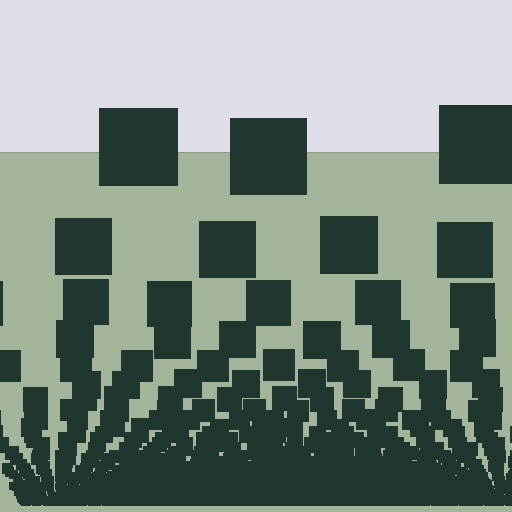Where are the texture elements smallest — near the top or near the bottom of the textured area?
Near the bottom.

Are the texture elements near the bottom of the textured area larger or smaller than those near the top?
Smaller. The gradient is inverted — elements near the bottom are smaller and denser.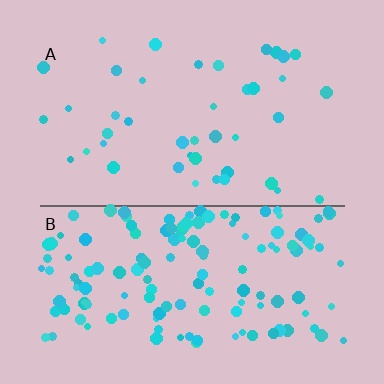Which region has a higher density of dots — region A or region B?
B (the bottom).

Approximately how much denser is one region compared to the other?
Approximately 3.4× — region B over region A.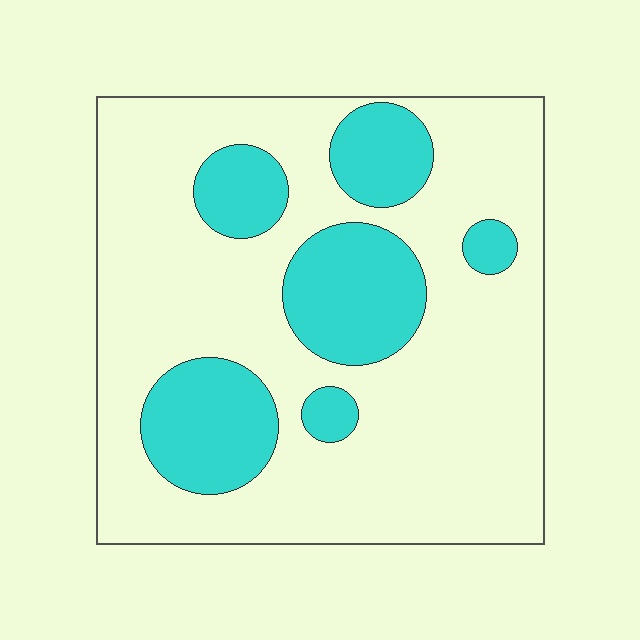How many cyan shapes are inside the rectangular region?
6.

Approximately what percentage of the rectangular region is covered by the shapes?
Approximately 25%.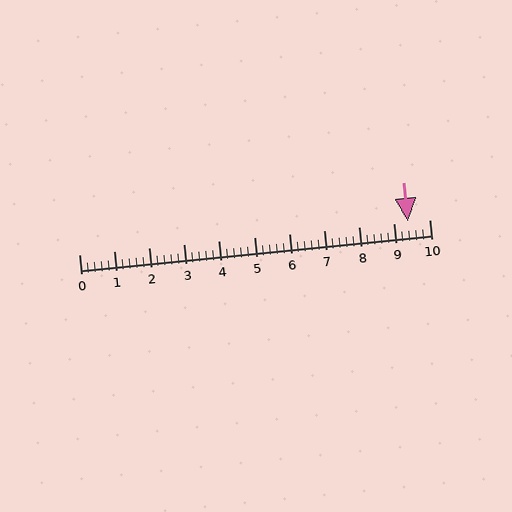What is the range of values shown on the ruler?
The ruler shows values from 0 to 10.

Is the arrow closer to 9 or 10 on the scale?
The arrow is closer to 9.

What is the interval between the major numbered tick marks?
The major tick marks are spaced 1 units apart.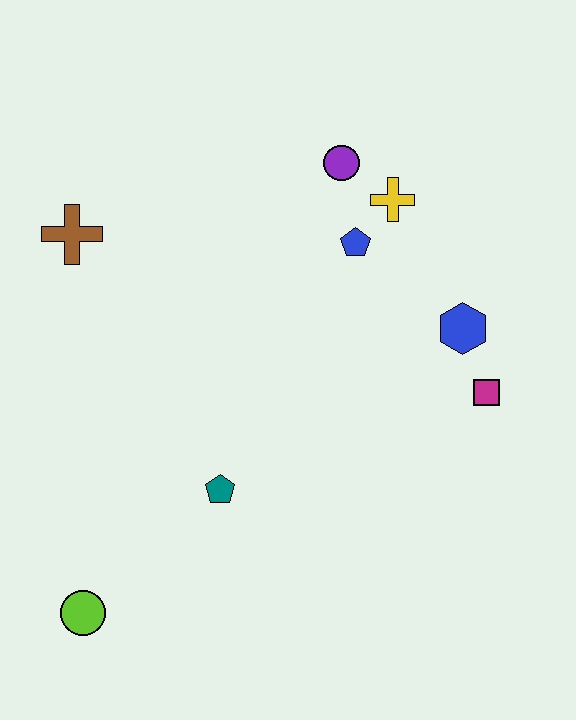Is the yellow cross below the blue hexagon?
No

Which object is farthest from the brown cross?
The magenta square is farthest from the brown cross.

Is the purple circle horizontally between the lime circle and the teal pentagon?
No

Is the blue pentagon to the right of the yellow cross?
No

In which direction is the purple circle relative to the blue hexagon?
The purple circle is above the blue hexagon.